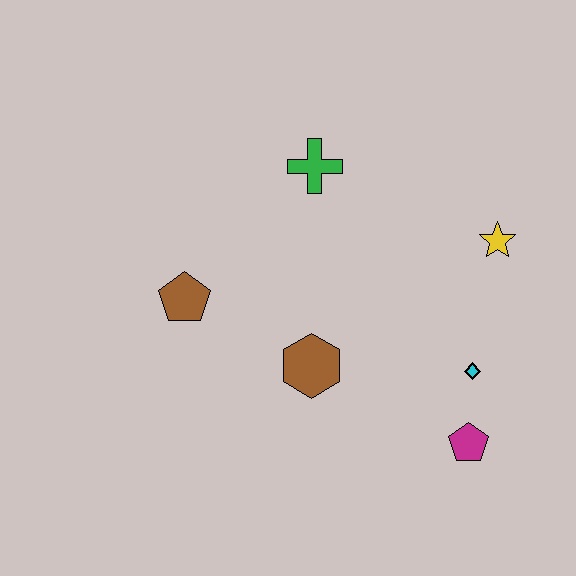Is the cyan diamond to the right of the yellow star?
No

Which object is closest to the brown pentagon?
The brown hexagon is closest to the brown pentagon.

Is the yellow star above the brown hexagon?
Yes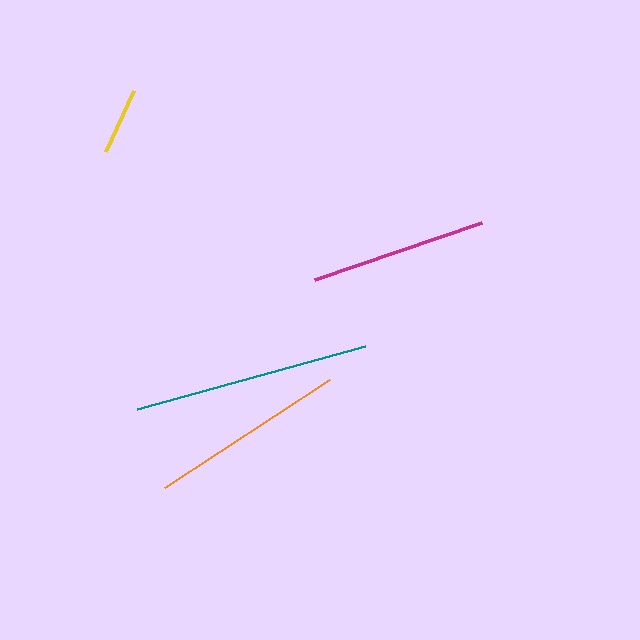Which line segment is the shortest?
The yellow line is the shortest at approximately 67 pixels.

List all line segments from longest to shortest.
From longest to shortest: teal, orange, magenta, yellow.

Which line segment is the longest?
The teal line is the longest at approximately 237 pixels.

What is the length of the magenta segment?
The magenta segment is approximately 176 pixels long.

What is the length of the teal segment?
The teal segment is approximately 237 pixels long.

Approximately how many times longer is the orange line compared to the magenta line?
The orange line is approximately 1.1 times the length of the magenta line.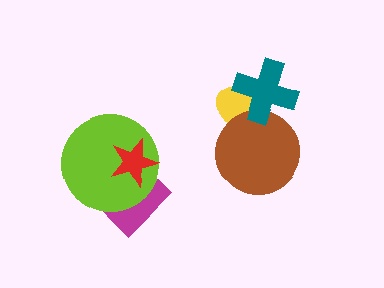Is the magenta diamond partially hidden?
Yes, it is partially covered by another shape.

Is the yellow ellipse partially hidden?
Yes, it is partially covered by another shape.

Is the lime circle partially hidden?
Yes, it is partially covered by another shape.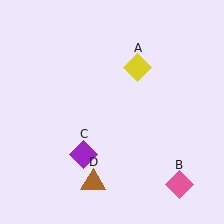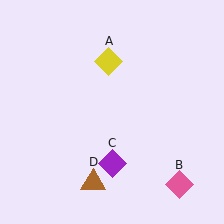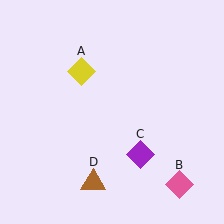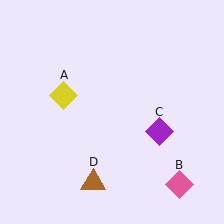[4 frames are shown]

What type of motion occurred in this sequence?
The yellow diamond (object A), purple diamond (object C) rotated counterclockwise around the center of the scene.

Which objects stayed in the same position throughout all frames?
Pink diamond (object B) and brown triangle (object D) remained stationary.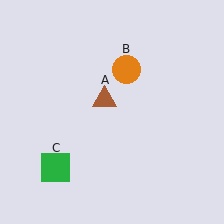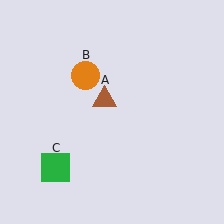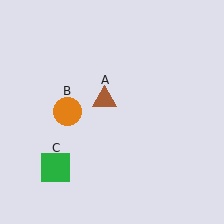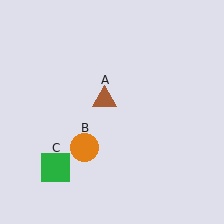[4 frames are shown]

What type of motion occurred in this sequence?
The orange circle (object B) rotated counterclockwise around the center of the scene.